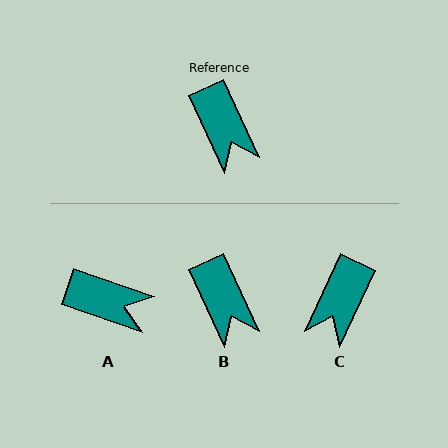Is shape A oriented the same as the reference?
No, it is off by about 46 degrees.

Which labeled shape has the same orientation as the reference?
B.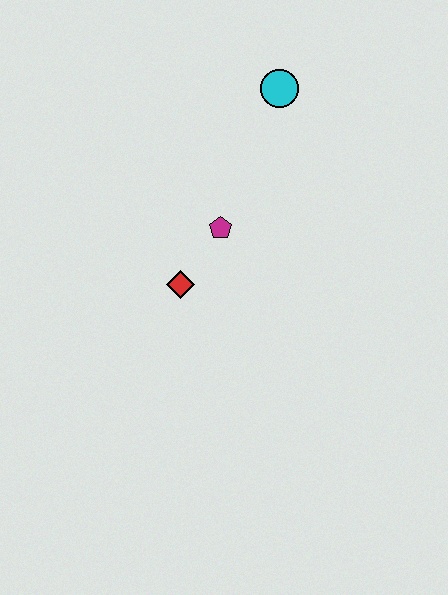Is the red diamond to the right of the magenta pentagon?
No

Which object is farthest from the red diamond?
The cyan circle is farthest from the red diamond.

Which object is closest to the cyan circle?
The magenta pentagon is closest to the cyan circle.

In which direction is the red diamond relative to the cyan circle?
The red diamond is below the cyan circle.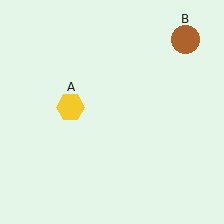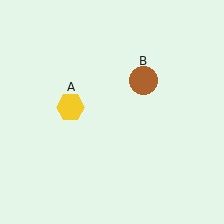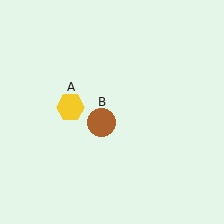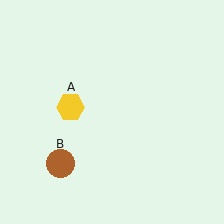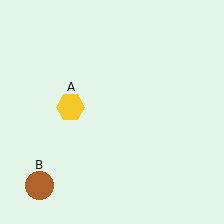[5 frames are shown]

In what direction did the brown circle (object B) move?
The brown circle (object B) moved down and to the left.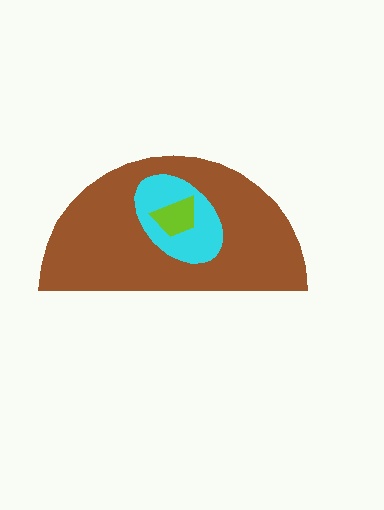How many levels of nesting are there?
3.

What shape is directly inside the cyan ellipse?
The lime trapezoid.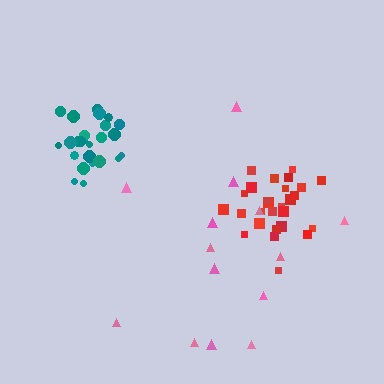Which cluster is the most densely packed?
Teal.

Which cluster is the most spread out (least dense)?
Pink.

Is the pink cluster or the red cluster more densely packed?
Red.